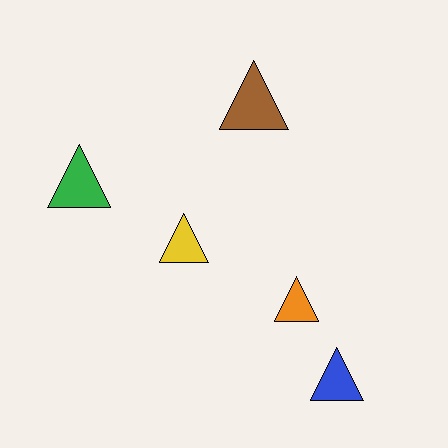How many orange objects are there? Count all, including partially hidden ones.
There is 1 orange object.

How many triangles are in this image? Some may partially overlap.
There are 5 triangles.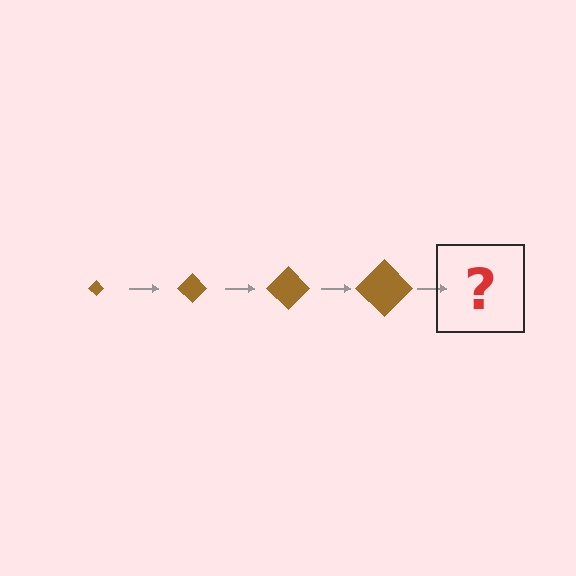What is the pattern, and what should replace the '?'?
The pattern is that the diamond gets progressively larger each step. The '?' should be a brown diamond, larger than the previous one.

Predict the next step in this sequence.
The next step is a brown diamond, larger than the previous one.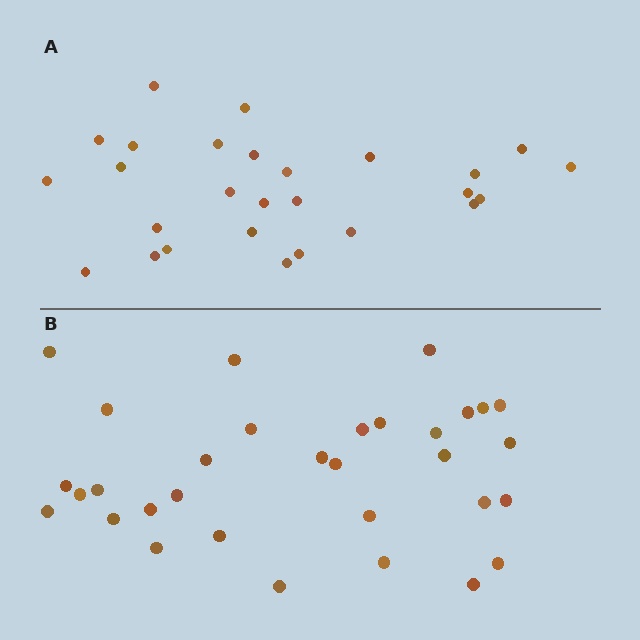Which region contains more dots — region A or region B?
Region B (the bottom region) has more dots.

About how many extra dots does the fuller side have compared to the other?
Region B has about 5 more dots than region A.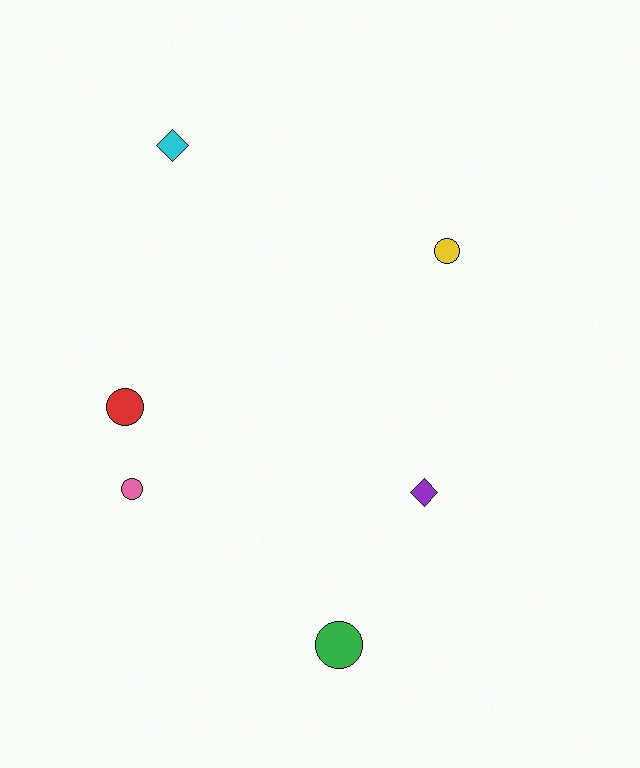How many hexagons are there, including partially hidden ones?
There are no hexagons.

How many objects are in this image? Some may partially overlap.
There are 6 objects.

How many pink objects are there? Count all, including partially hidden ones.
There is 1 pink object.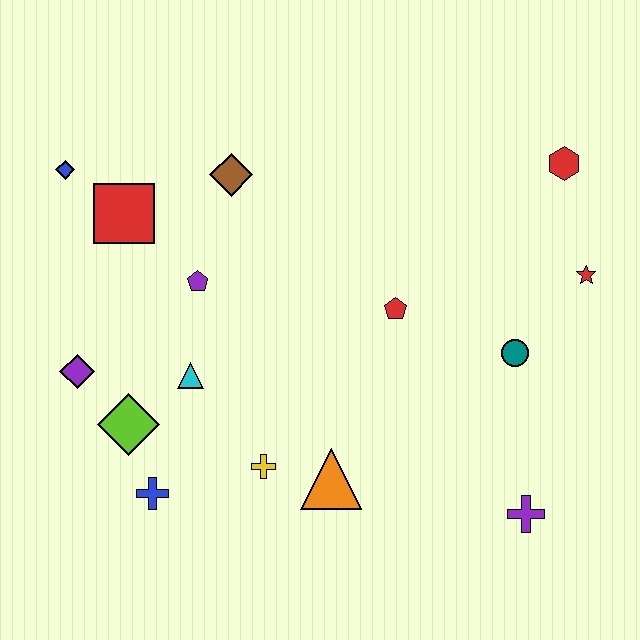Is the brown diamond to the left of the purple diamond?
No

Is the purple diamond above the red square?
No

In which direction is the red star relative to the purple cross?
The red star is above the purple cross.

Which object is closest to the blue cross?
The lime diamond is closest to the blue cross.